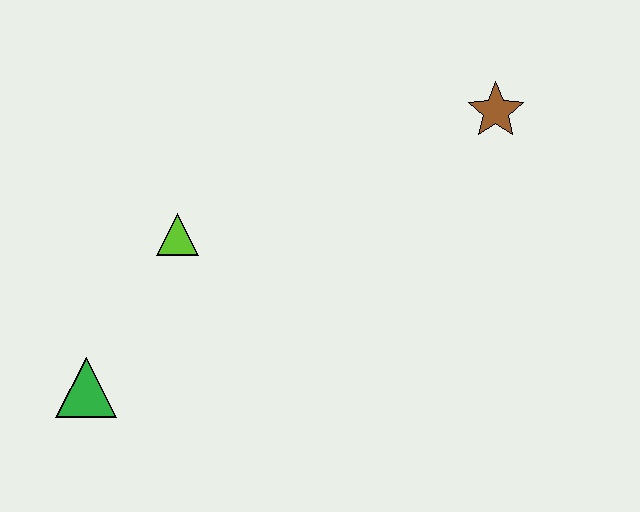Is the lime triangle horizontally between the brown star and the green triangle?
Yes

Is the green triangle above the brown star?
No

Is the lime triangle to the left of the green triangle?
No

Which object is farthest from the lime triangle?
The brown star is farthest from the lime triangle.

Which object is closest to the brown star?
The lime triangle is closest to the brown star.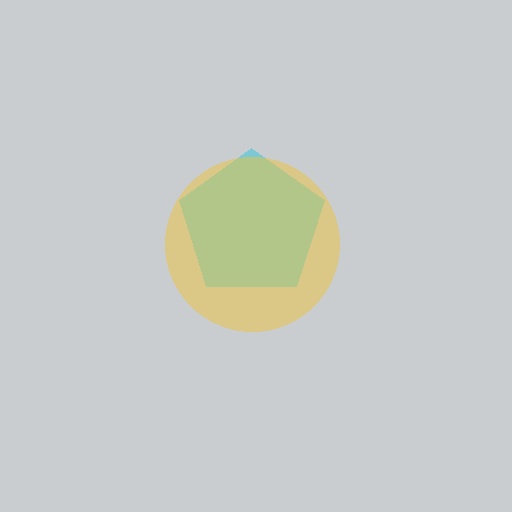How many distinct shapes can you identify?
There are 2 distinct shapes: a cyan pentagon, a yellow circle.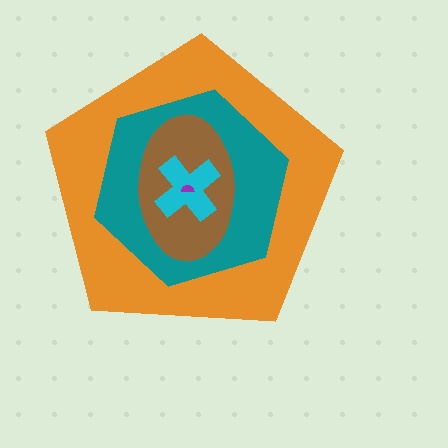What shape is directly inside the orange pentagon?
The teal hexagon.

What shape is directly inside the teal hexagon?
The brown ellipse.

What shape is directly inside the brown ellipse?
The cyan cross.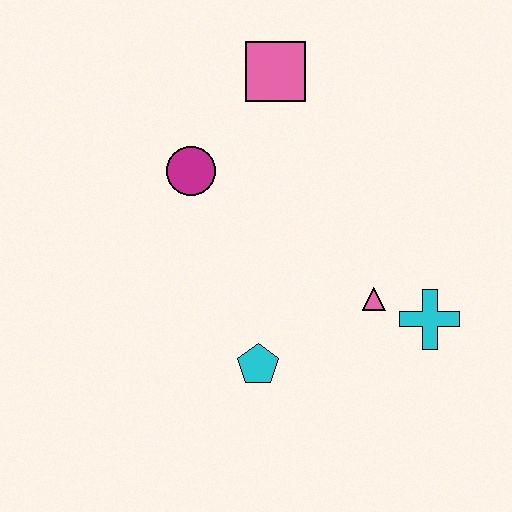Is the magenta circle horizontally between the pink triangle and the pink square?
No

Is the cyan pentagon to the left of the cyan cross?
Yes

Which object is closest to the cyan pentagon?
The pink triangle is closest to the cyan pentagon.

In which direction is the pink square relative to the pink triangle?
The pink square is above the pink triangle.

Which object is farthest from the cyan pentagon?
The pink square is farthest from the cyan pentagon.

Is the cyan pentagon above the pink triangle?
No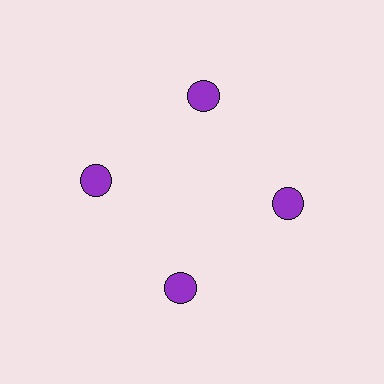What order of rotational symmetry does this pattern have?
This pattern has 4-fold rotational symmetry.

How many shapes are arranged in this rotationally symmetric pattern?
There are 4 shapes, arranged in 4 groups of 1.